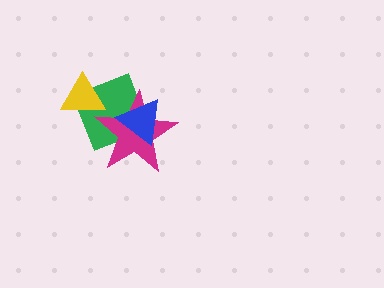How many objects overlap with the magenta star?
2 objects overlap with the magenta star.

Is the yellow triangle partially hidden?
No, no other shape covers it.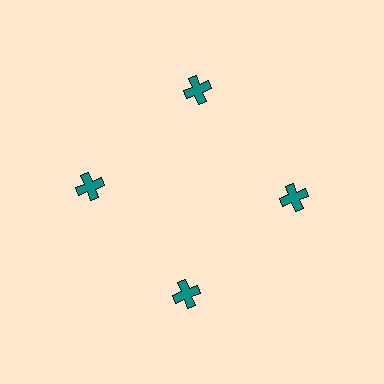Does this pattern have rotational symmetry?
Yes, this pattern has 4-fold rotational symmetry. It looks the same after rotating 90 degrees around the center.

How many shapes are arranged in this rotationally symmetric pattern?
There are 4 shapes, arranged in 4 groups of 1.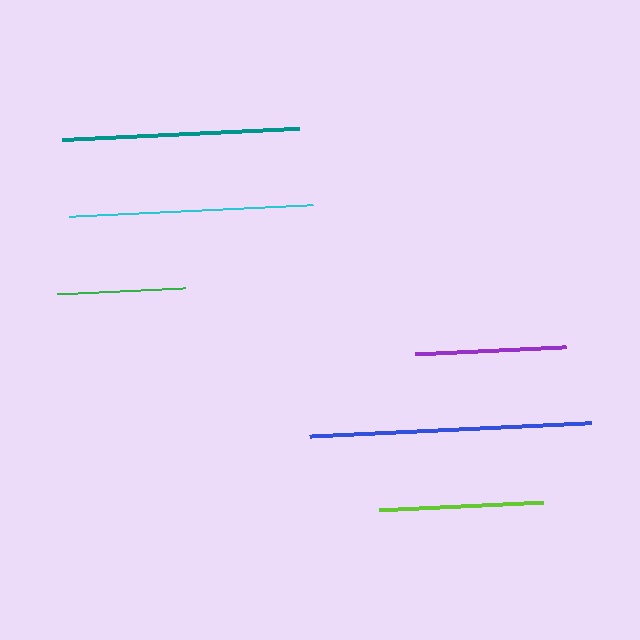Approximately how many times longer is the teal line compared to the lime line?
The teal line is approximately 1.5 times the length of the lime line.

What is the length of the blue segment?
The blue segment is approximately 282 pixels long.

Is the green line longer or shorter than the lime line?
The lime line is longer than the green line.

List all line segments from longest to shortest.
From longest to shortest: blue, cyan, teal, lime, purple, green.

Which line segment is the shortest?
The green line is the shortest at approximately 128 pixels.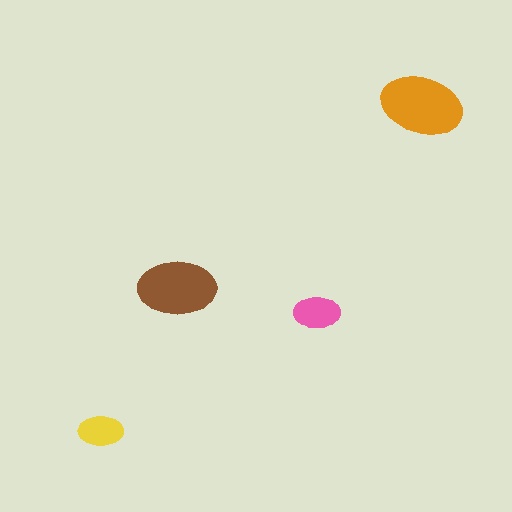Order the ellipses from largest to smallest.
the orange one, the brown one, the pink one, the yellow one.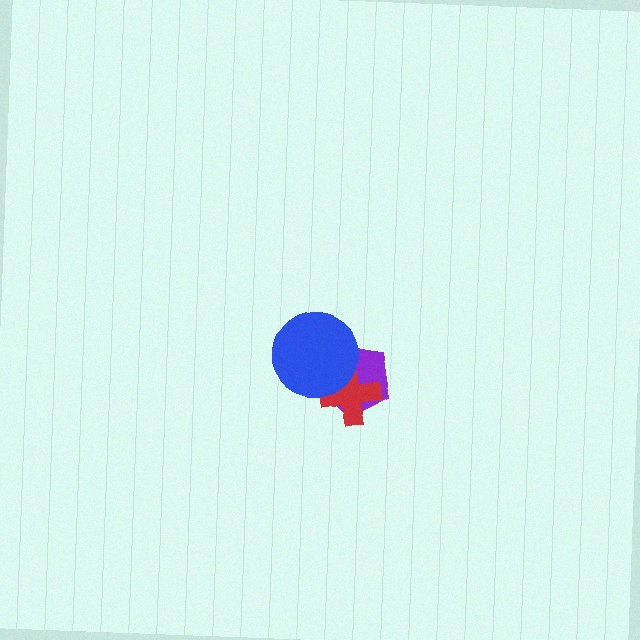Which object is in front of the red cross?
The blue circle is in front of the red cross.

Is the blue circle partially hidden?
No, no other shape covers it.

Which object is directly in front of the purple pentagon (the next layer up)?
The red cross is directly in front of the purple pentagon.